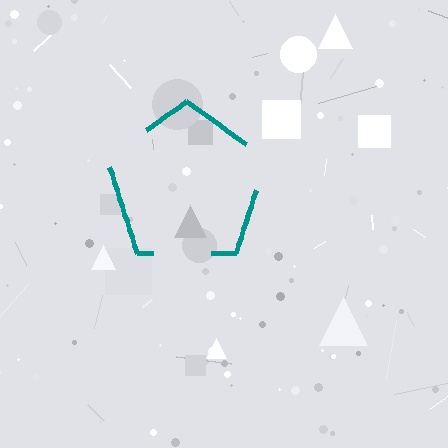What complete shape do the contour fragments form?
The contour fragments form a pentagon.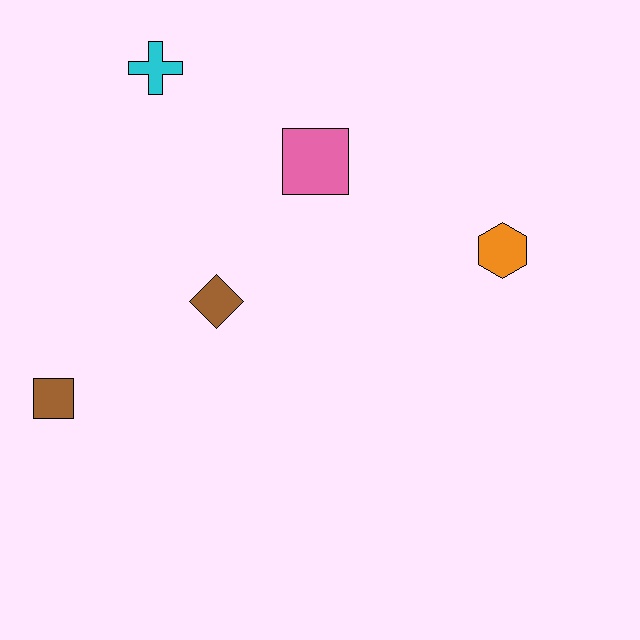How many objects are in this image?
There are 5 objects.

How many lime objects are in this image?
There are no lime objects.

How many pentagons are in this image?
There are no pentagons.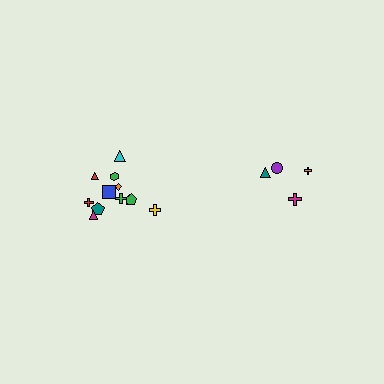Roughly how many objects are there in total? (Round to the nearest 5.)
Roughly 15 objects in total.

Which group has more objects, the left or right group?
The left group.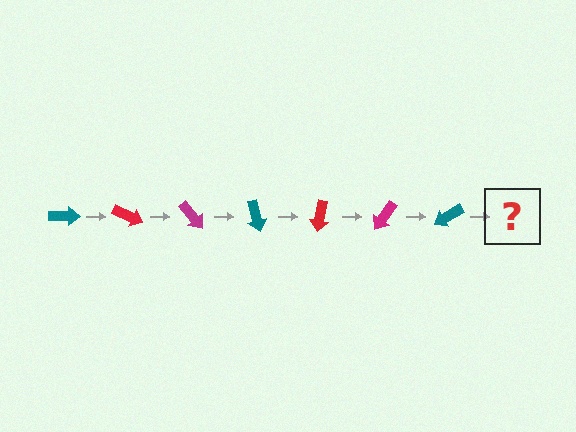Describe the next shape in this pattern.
It should be a red arrow, rotated 175 degrees from the start.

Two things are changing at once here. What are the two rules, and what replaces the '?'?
The two rules are that it rotates 25 degrees each step and the color cycles through teal, red, and magenta. The '?' should be a red arrow, rotated 175 degrees from the start.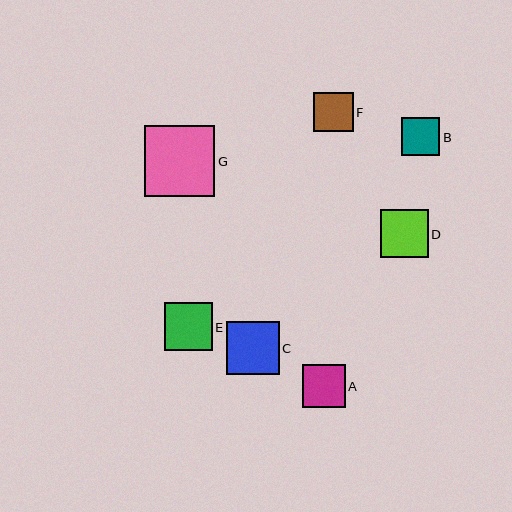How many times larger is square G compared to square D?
Square G is approximately 1.5 times the size of square D.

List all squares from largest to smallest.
From largest to smallest: G, C, D, E, A, F, B.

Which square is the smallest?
Square B is the smallest with a size of approximately 38 pixels.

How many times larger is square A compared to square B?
Square A is approximately 1.1 times the size of square B.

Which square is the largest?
Square G is the largest with a size of approximately 71 pixels.